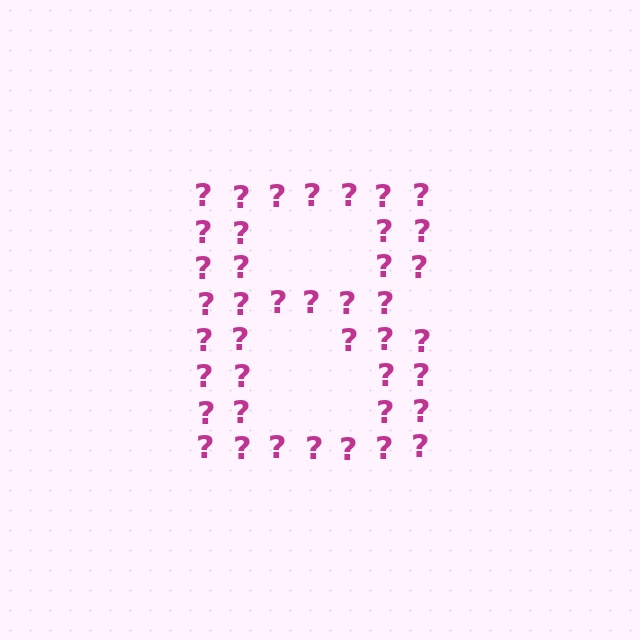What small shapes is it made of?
It is made of small question marks.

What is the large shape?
The large shape is the letter B.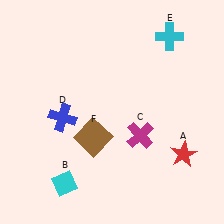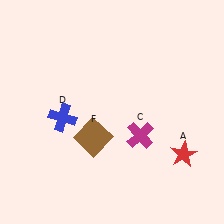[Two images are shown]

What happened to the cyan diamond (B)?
The cyan diamond (B) was removed in Image 2. It was in the bottom-left area of Image 1.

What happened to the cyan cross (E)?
The cyan cross (E) was removed in Image 2. It was in the top-right area of Image 1.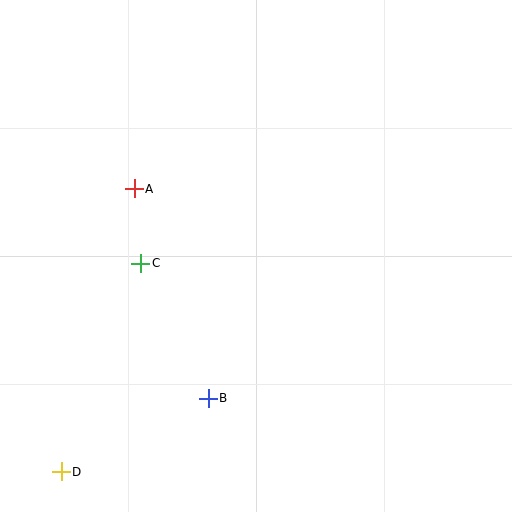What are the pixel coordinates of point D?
Point D is at (61, 472).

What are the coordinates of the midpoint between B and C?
The midpoint between B and C is at (174, 331).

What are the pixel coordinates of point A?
Point A is at (134, 189).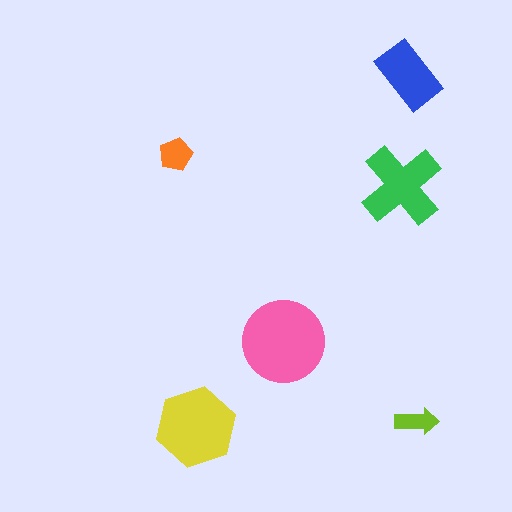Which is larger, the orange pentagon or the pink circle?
The pink circle.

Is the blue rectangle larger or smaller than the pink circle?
Smaller.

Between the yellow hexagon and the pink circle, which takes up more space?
The pink circle.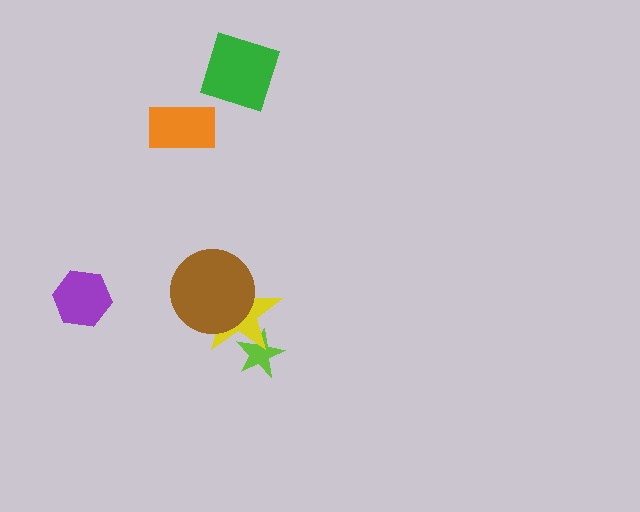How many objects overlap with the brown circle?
1 object overlaps with the brown circle.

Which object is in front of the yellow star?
The brown circle is in front of the yellow star.